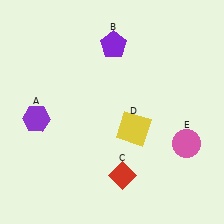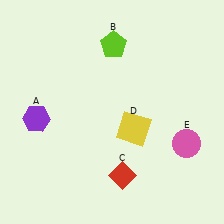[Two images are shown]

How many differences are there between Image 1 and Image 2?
There is 1 difference between the two images.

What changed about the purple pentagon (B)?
In Image 1, B is purple. In Image 2, it changed to lime.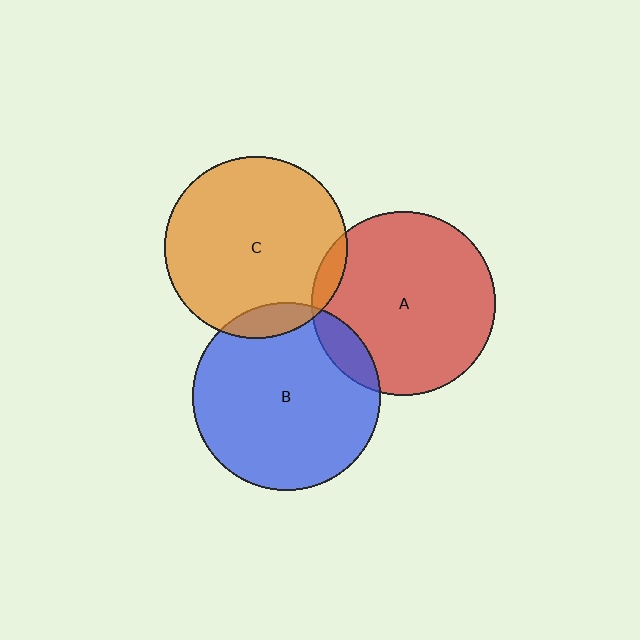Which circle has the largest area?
Circle B (blue).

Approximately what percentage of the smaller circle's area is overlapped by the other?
Approximately 10%.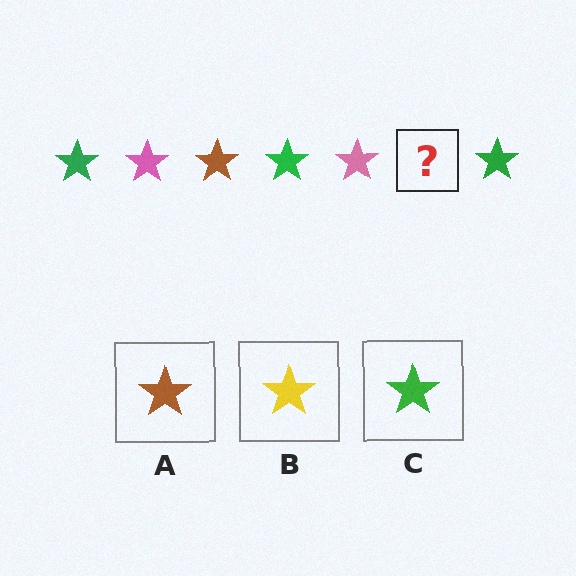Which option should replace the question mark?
Option A.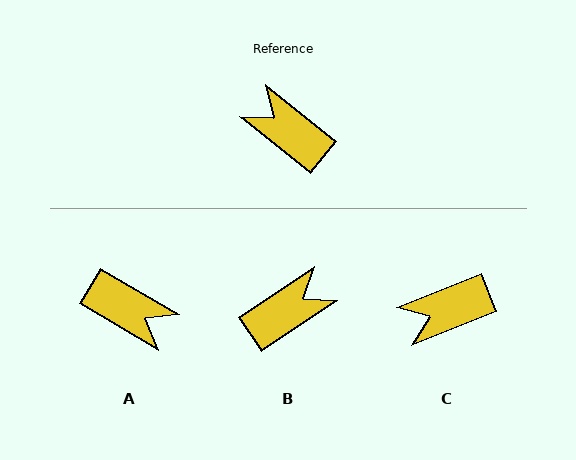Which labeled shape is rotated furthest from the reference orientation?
A, about 171 degrees away.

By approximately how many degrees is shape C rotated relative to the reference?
Approximately 61 degrees counter-clockwise.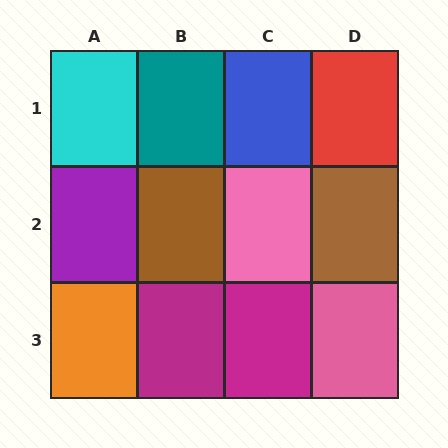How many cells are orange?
1 cell is orange.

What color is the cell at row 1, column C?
Blue.